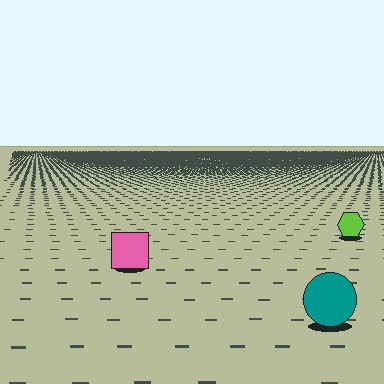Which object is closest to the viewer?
The teal circle is closest. The texture marks near it are larger and more spread out.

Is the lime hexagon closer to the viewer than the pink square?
No. The pink square is closer — you can tell from the texture gradient: the ground texture is coarser near it.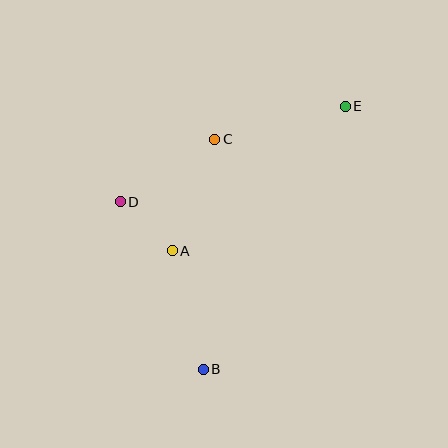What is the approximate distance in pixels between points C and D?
The distance between C and D is approximately 113 pixels.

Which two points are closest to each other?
Points A and D are closest to each other.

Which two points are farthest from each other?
Points B and E are farthest from each other.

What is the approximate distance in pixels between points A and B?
The distance between A and B is approximately 122 pixels.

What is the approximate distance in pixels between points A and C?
The distance between A and C is approximately 119 pixels.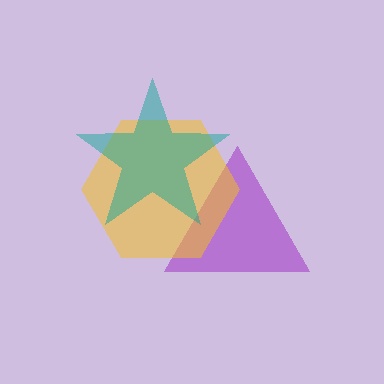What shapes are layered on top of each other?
The layered shapes are: a purple triangle, a yellow hexagon, a teal star.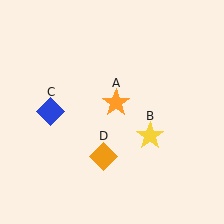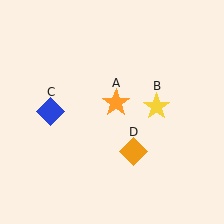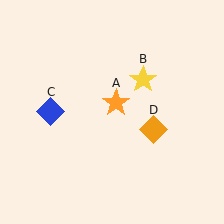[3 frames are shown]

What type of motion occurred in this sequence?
The yellow star (object B), orange diamond (object D) rotated counterclockwise around the center of the scene.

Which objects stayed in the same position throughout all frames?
Orange star (object A) and blue diamond (object C) remained stationary.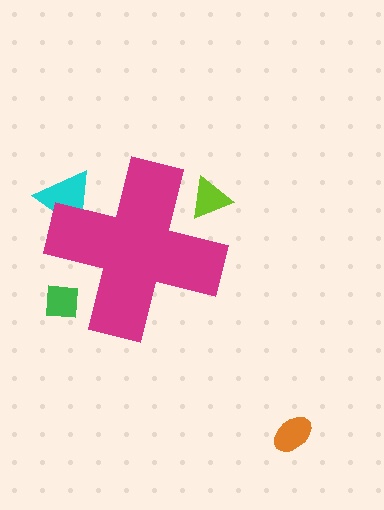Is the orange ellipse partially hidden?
No, the orange ellipse is fully visible.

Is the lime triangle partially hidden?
Yes, the lime triangle is partially hidden behind the magenta cross.